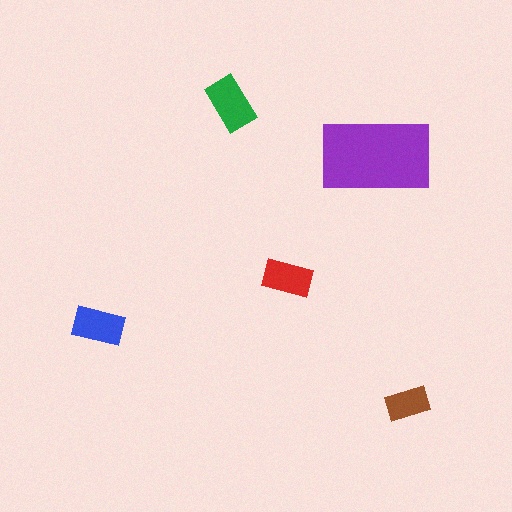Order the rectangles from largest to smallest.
the purple one, the green one, the blue one, the red one, the brown one.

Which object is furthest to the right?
The brown rectangle is rightmost.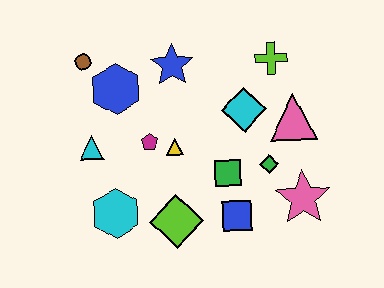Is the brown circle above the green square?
Yes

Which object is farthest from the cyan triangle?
The pink star is farthest from the cyan triangle.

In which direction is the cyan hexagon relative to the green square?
The cyan hexagon is to the left of the green square.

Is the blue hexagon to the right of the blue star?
No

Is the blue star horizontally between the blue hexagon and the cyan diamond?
Yes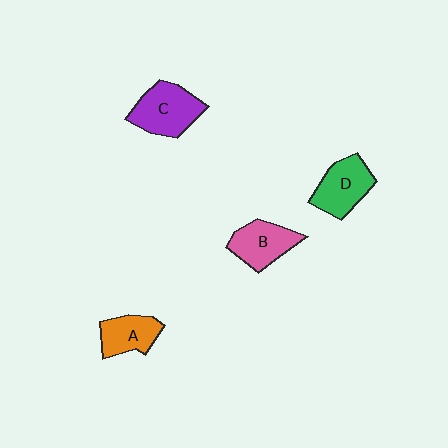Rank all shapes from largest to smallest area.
From largest to smallest: C (purple), D (green), B (pink), A (orange).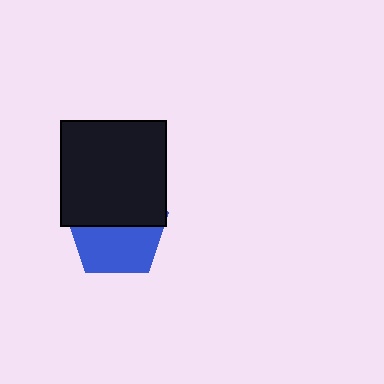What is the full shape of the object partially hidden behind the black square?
The partially hidden object is a blue pentagon.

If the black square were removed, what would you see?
You would see the complete blue pentagon.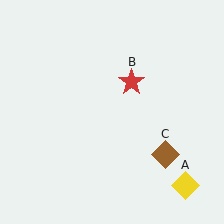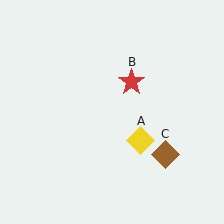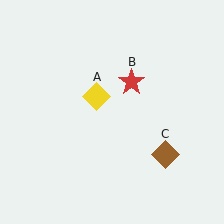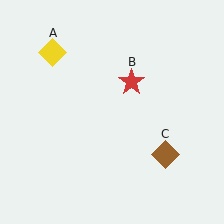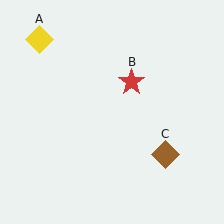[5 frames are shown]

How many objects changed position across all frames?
1 object changed position: yellow diamond (object A).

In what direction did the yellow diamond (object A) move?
The yellow diamond (object A) moved up and to the left.